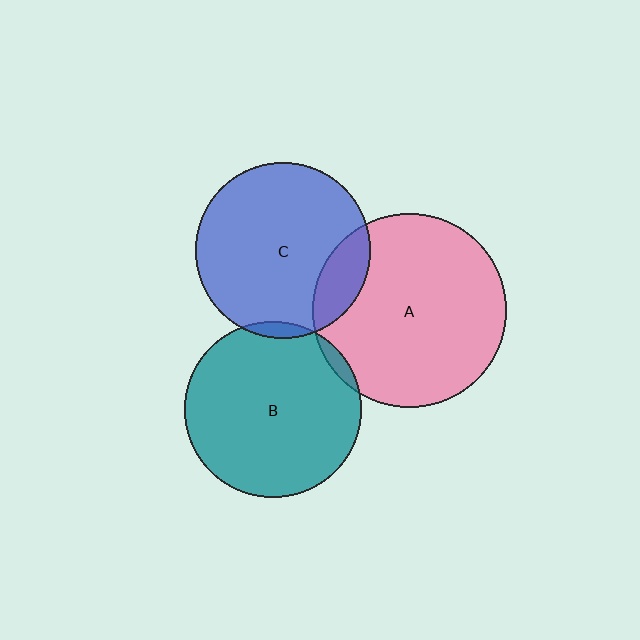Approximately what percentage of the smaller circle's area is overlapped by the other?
Approximately 5%.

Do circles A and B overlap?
Yes.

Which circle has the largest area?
Circle A (pink).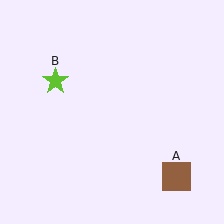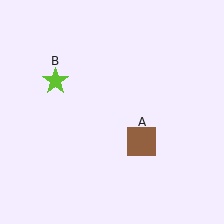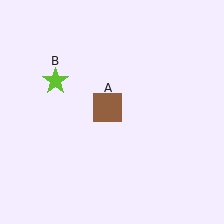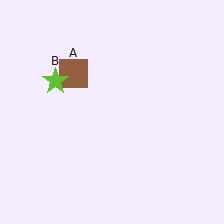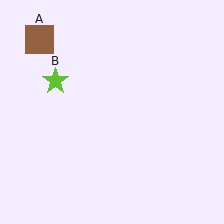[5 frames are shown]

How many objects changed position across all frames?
1 object changed position: brown square (object A).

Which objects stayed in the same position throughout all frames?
Lime star (object B) remained stationary.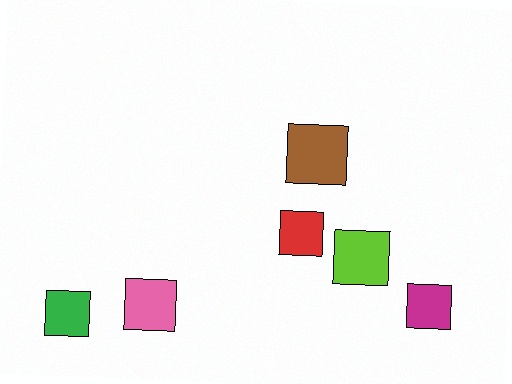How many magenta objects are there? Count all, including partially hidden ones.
There is 1 magenta object.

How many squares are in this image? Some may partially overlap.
There are 6 squares.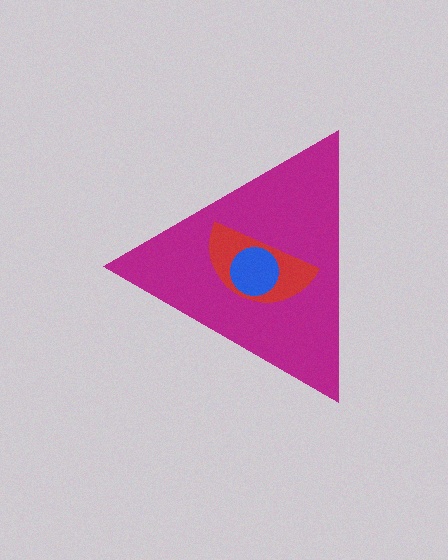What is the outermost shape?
The magenta triangle.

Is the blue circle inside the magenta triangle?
Yes.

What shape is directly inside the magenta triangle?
The red semicircle.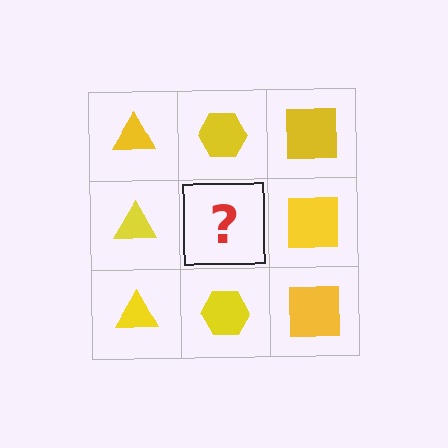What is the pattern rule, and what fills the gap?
The rule is that each column has a consistent shape. The gap should be filled with a yellow hexagon.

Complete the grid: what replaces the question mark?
The question mark should be replaced with a yellow hexagon.